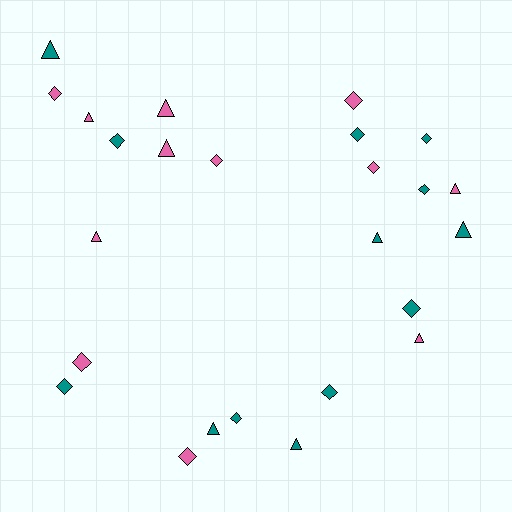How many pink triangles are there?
There are 6 pink triangles.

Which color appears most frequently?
Teal, with 13 objects.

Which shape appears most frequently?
Diamond, with 14 objects.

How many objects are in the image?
There are 25 objects.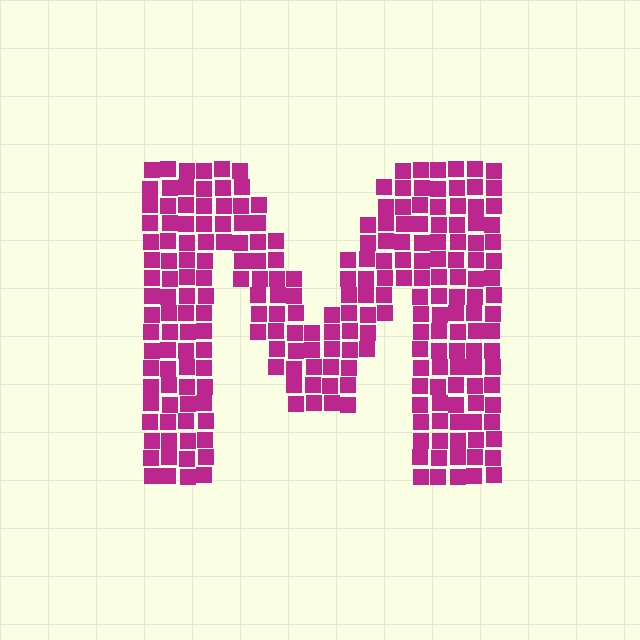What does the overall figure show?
The overall figure shows the letter M.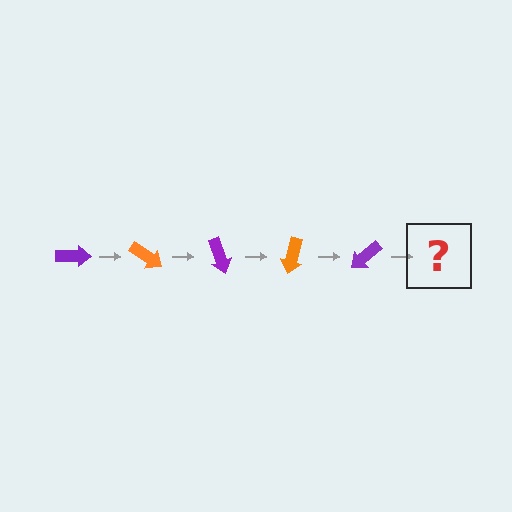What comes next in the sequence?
The next element should be an orange arrow, rotated 175 degrees from the start.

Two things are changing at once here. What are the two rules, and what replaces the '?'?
The two rules are that it rotates 35 degrees each step and the color cycles through purple and orange. The '?' should be an orange arrow, rotated 175 degrees from the start.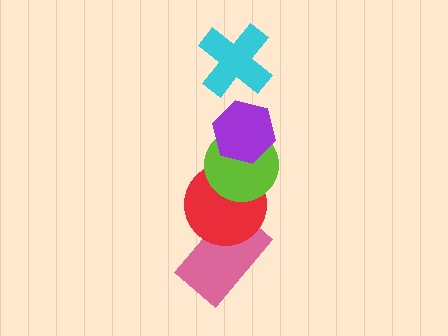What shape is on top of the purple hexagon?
The cyan cross is on top of the purple hexagon.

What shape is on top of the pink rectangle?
The red circle is on top of the pink rectangle.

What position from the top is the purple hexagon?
The purple hexagon is 2nd from the top.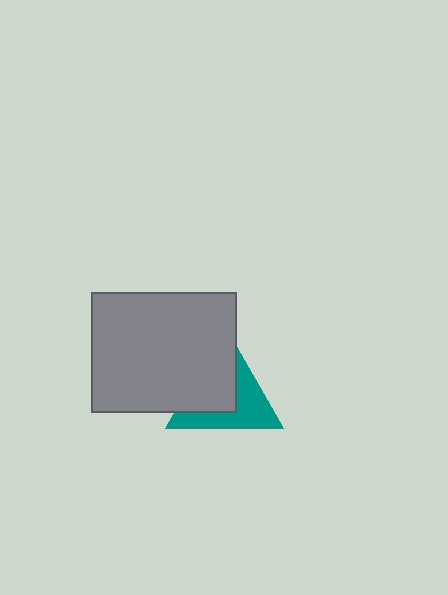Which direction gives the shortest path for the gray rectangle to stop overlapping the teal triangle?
Moving left gives the shortest separation.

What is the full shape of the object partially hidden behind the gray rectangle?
The partially hidden object is a teal triangle.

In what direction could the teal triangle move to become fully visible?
The teal triangle could move right. That would shift it out from behind the gray rectangle entirely.